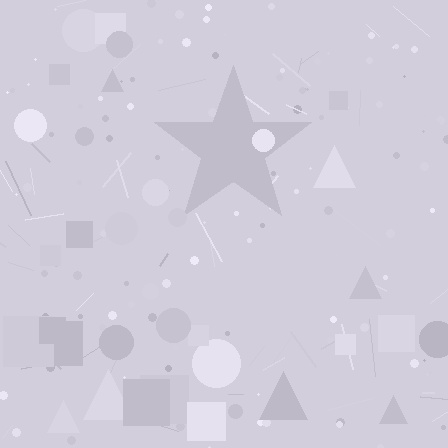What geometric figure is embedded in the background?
A star is embedded in the background.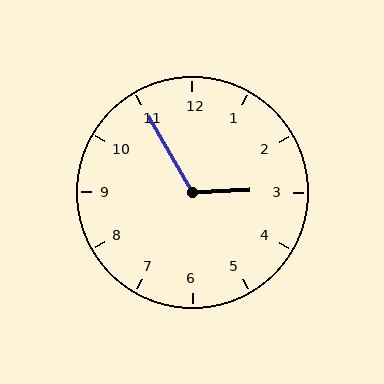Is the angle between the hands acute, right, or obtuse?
It is obtuse.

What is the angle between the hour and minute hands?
Approximately 118 degrees.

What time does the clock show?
2:55.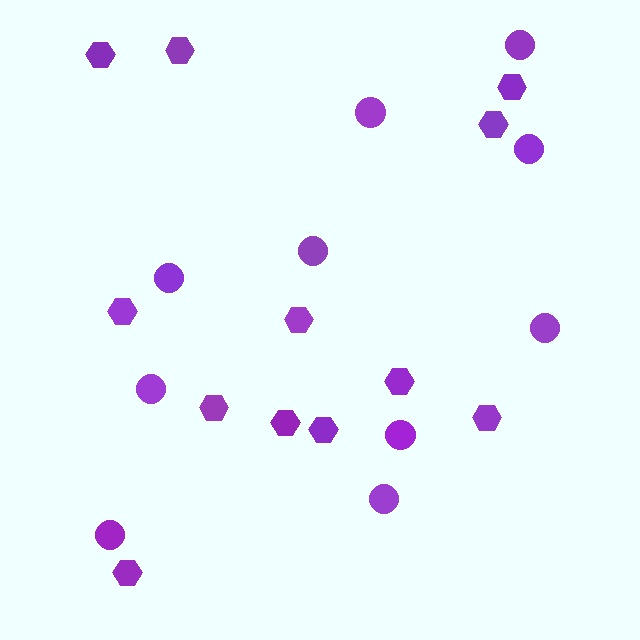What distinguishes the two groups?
There are 2 groups: one group of circles (10) and one group of hexagons (12).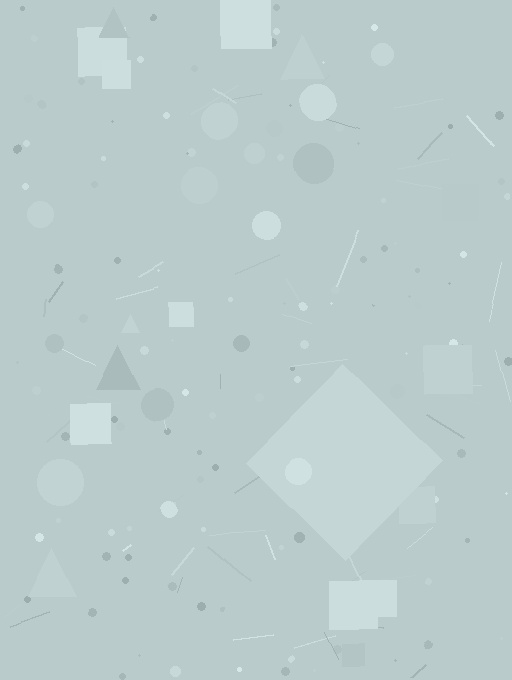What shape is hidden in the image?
A diamond is hidden in the image.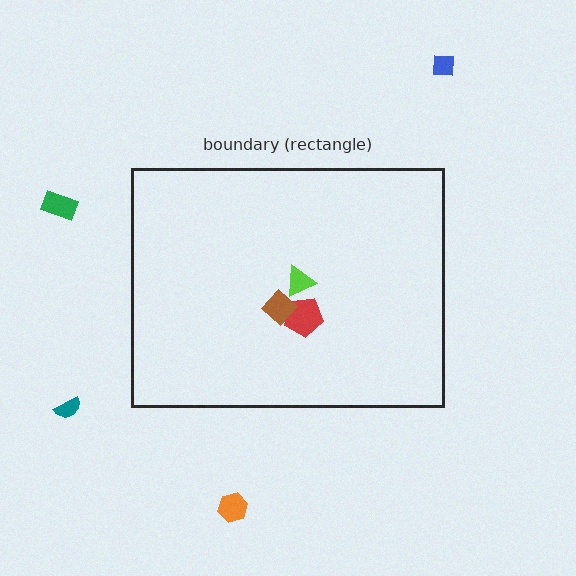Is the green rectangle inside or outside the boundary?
Outside.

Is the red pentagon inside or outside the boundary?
Inside.